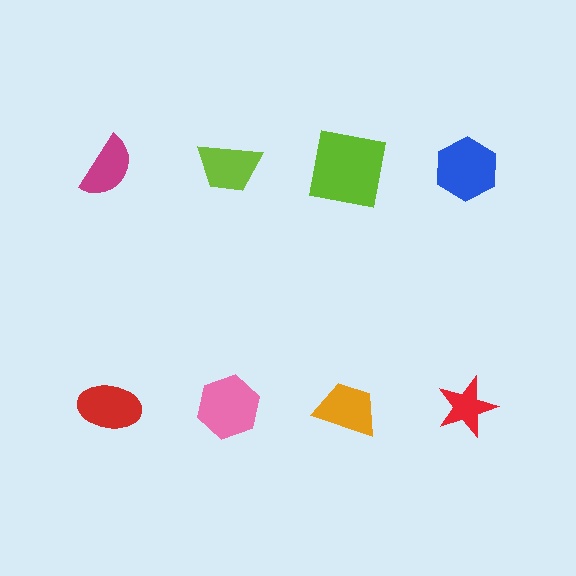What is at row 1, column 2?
A lime trapezoid.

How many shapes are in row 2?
4 shapes.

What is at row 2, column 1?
A red ellipse.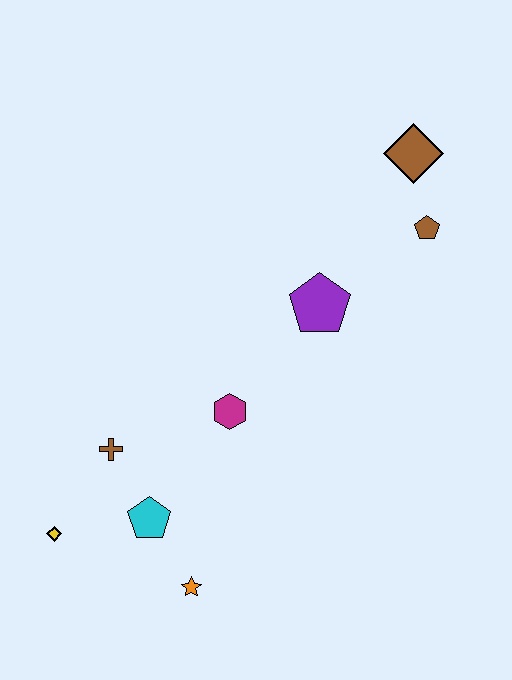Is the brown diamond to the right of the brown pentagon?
No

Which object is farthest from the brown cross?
The brown diamond is farthest from the brown cross.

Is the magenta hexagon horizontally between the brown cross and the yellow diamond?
No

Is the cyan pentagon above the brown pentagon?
No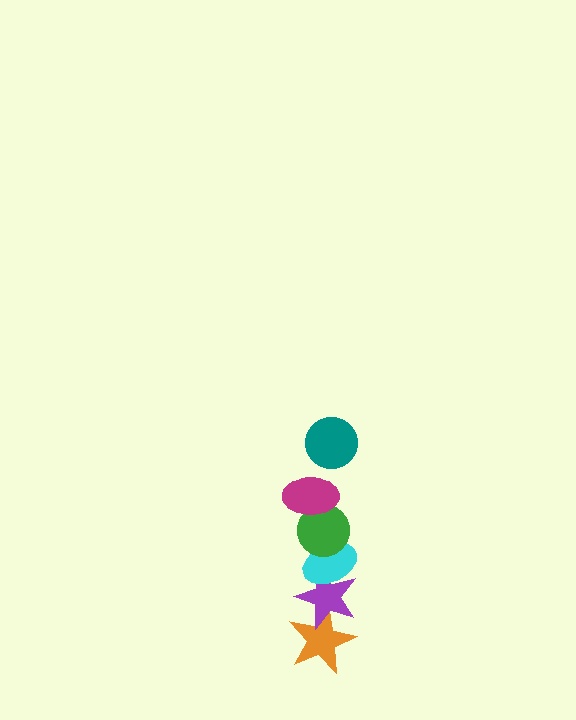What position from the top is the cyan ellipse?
The cyan ellipse is 4th from the top.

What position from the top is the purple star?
The purple star is 5th from the top.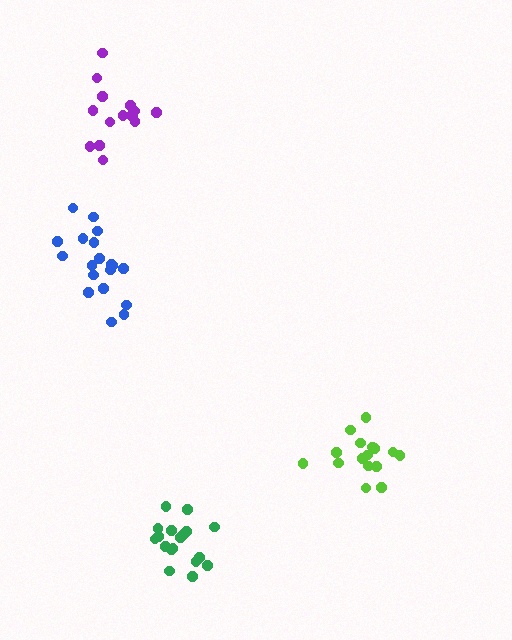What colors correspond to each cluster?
The clusters are colored: purple, green, blue, lime.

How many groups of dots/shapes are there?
There are 4 groups.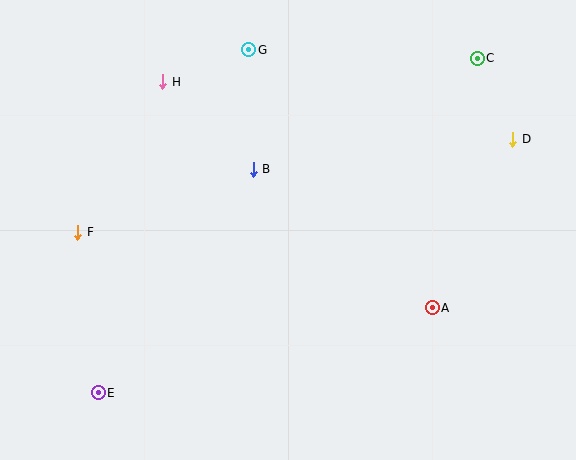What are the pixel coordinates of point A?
Point A is at (432, 308).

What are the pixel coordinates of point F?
Point F is at (78, 232).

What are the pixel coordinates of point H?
Point H is at (163, 82).